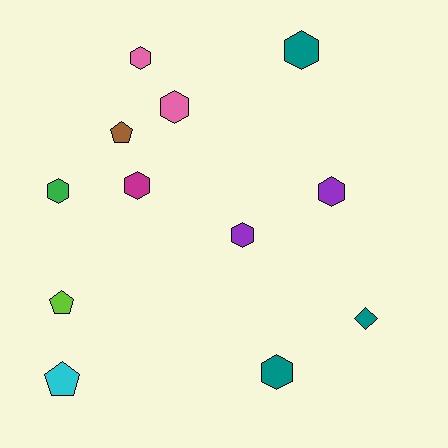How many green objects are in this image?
There is 1 green object.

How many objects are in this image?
There are 12 objects.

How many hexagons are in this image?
There are 8 hexagons.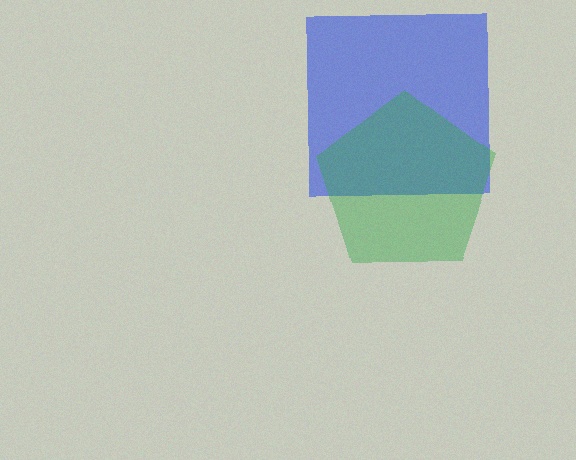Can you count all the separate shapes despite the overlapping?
Yes, there are 2 separate shapes.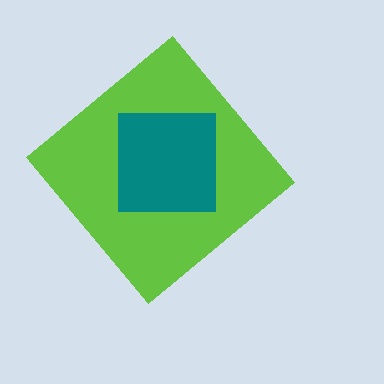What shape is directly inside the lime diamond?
The teal square.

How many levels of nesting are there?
2.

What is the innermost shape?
The teal square.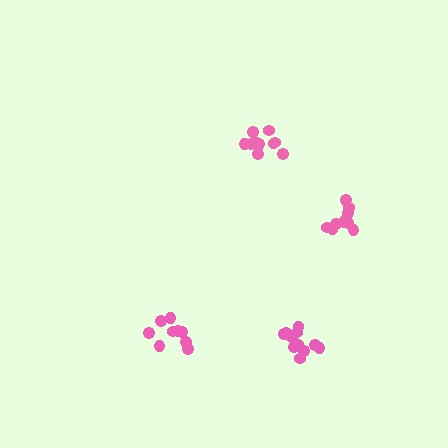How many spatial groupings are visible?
There are 4 spatial groupings.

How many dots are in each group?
Group 1: 11 dots, Group 2: 9 dots, Group 3: 11 dots, Group 4: 10 dots (41 total).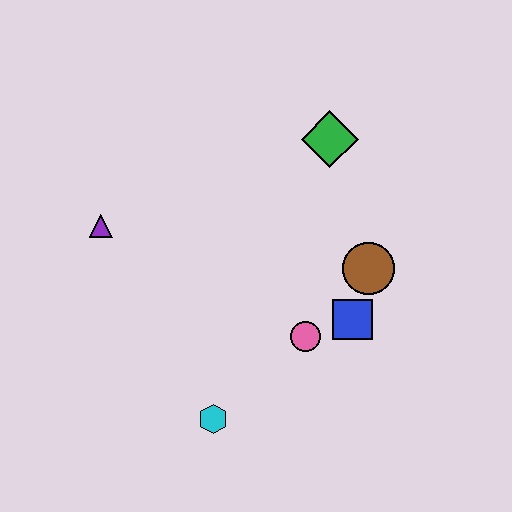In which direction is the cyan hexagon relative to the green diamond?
The cyan hexagon is below the green diamond.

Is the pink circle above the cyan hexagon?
Yes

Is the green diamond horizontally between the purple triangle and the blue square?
Yes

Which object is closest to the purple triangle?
The cyan hexagon is closest to the purple triangle.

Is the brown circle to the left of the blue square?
No